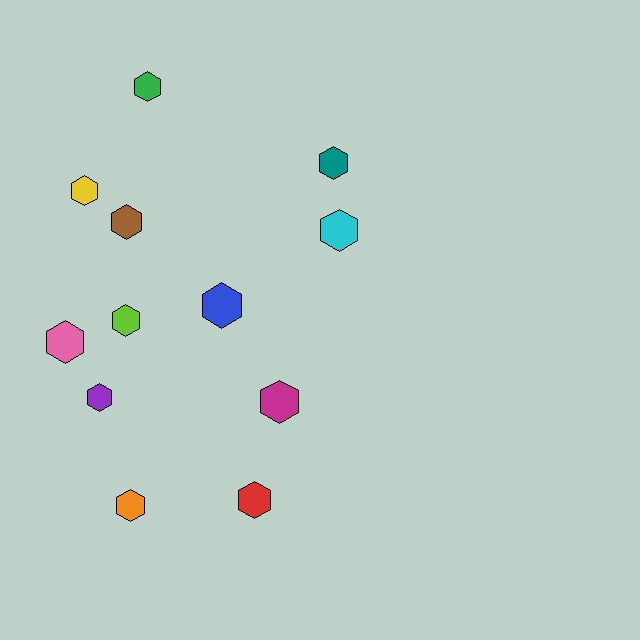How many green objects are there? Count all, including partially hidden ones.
There is 1 green object.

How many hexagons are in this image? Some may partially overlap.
There are 12 hexagons.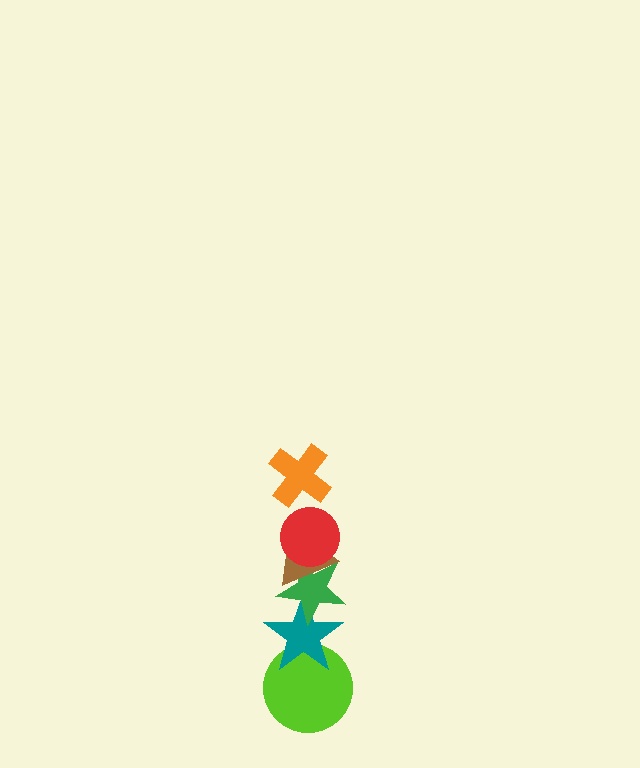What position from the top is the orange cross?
The orange cross is 1st from the top.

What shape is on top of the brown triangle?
The red circle is on top of the brown triangle.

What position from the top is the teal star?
The teal star is 5th from the top.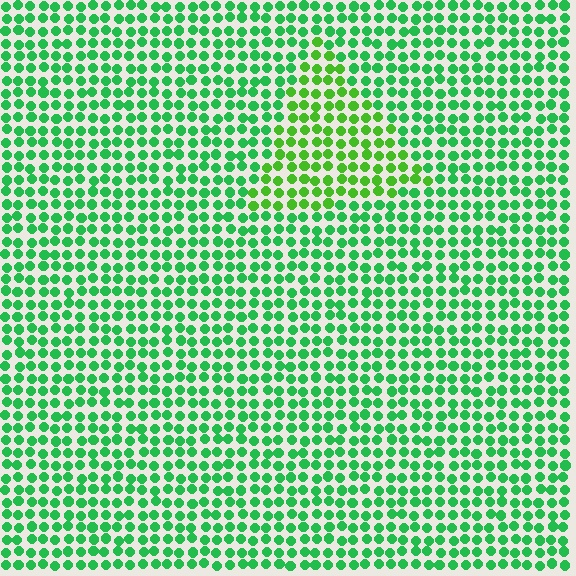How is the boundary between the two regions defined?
The boundary is defined purely by a slight shift in hue (about 29 degrees). Spacing, size, and orientation are identical on both sides.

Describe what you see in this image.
The image is filled with small green elements in a uniform arrangement. A triangle-shaped region is visible where the elements are tinted to a slightly different hue, forming a subtle color boundary.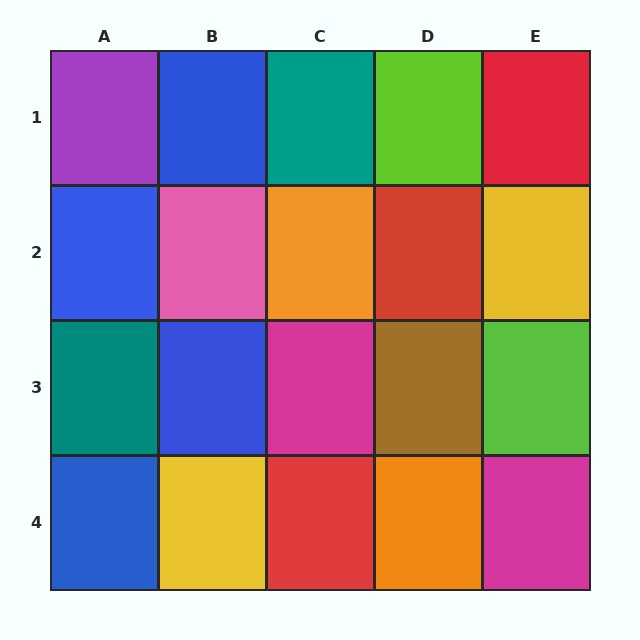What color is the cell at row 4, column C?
Red.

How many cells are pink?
1 cell is pink.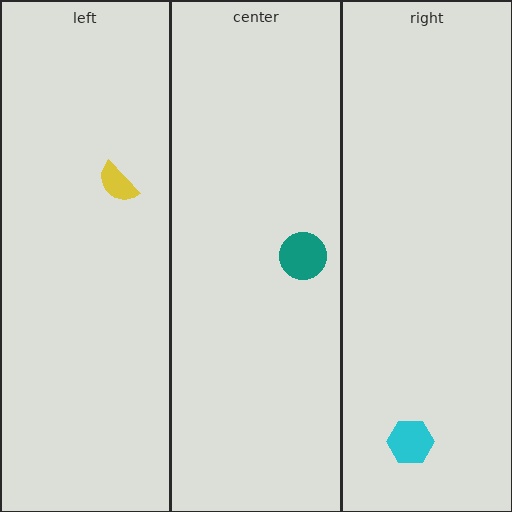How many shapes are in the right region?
1.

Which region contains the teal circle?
The center region.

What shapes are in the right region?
The cyan hexagon.